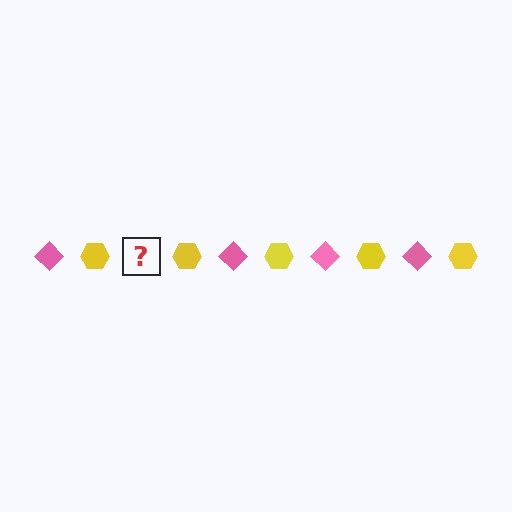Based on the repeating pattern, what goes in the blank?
The blank should be a pink diamond.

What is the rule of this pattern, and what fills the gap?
The rule is that the pattern alternates between pink diamond and yellow hexagon. The gap should be filled with a pink diamond.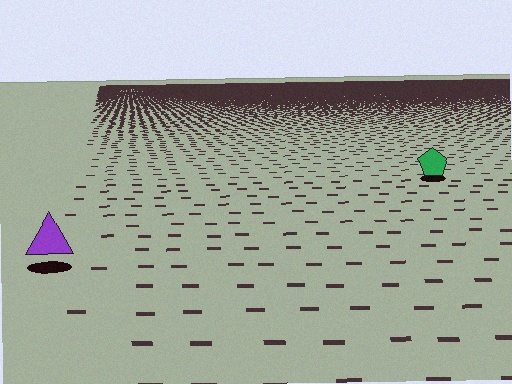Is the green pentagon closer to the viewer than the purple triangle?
No. The purple triangle is closer — you can tell from the texture gradient: the ground texture is coarser near it.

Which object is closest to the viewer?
The purple triangle is closest. The texture marks near it are larger and more spread out.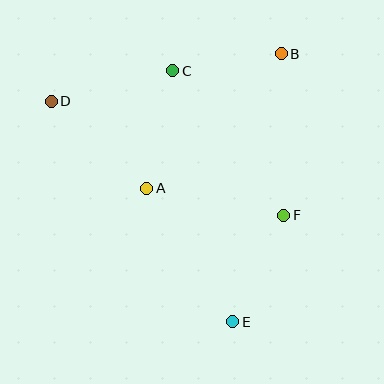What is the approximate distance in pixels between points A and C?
The distance between A and C is approximately 120 pixels.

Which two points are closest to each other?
Points B and C are closest to each other.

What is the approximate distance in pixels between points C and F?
The distance between C and F is approximately 182 pixels.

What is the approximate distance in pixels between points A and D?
The distance between A and D is approximately 129 pixels.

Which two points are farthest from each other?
Points D and E are farthest from each other.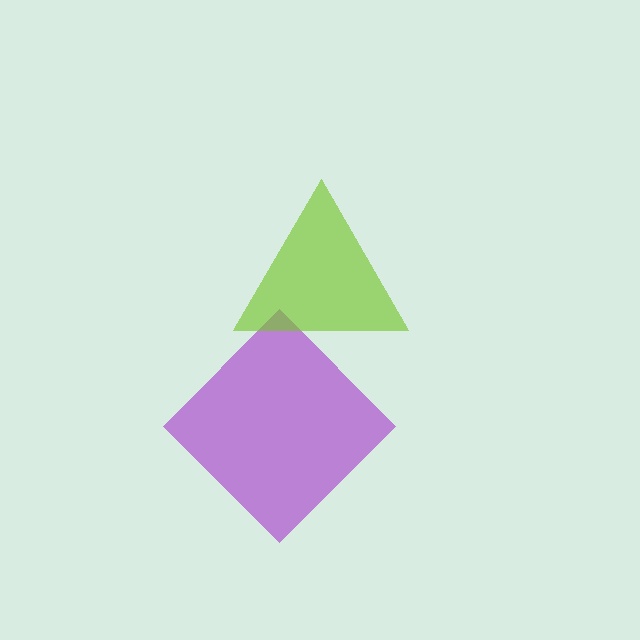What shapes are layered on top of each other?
The layered shapes are: a purple diamond, a lime triangle.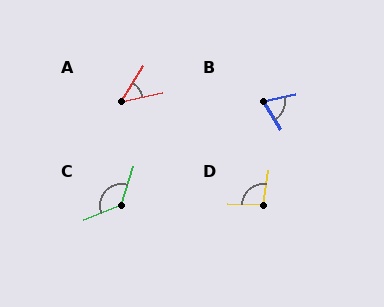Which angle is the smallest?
A, at approximately 46 degrees.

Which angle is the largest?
C, at approximately 130 degrees.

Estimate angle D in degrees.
Approximately 97 degrees.